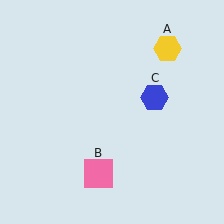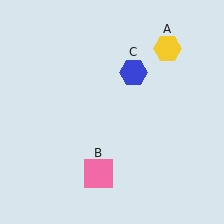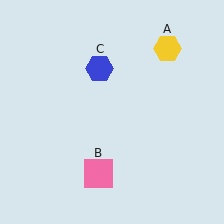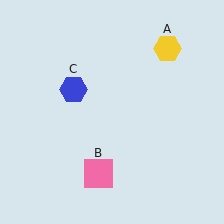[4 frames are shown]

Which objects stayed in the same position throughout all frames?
Yellow hexagon (object A) and pink square (object B) remained stationary.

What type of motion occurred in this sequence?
The blue hexagon (object C) rotated counterclockwise around the center of the scene.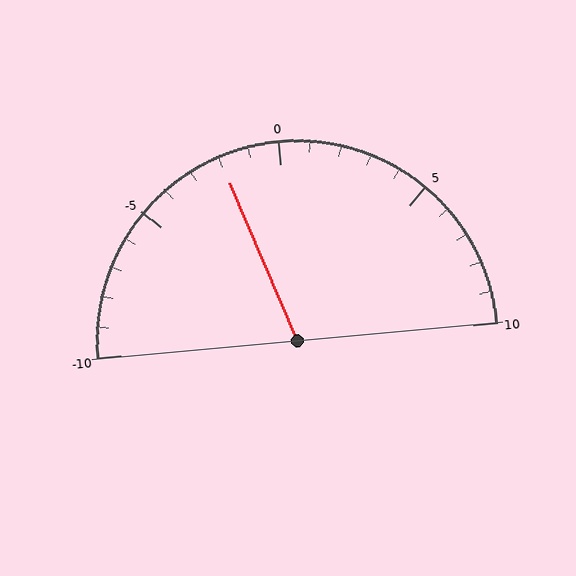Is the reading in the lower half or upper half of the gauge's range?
The reading is in the lower half of the range (-10 to 10).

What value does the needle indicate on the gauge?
The needle indicates approximately -2.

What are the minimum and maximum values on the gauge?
The gauge ranges from -10 to 10.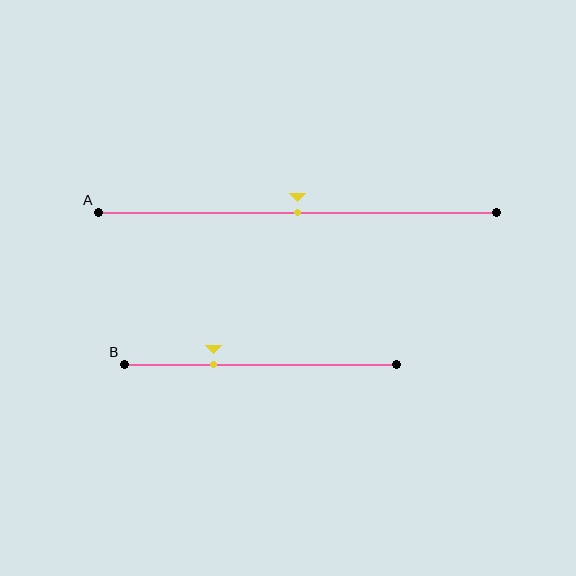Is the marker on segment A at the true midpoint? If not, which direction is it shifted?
Yes, the marker on segment A is at the true midpoint.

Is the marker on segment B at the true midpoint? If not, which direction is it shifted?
No, the marker on segment B is shifted to the left by about 17% of the segment length.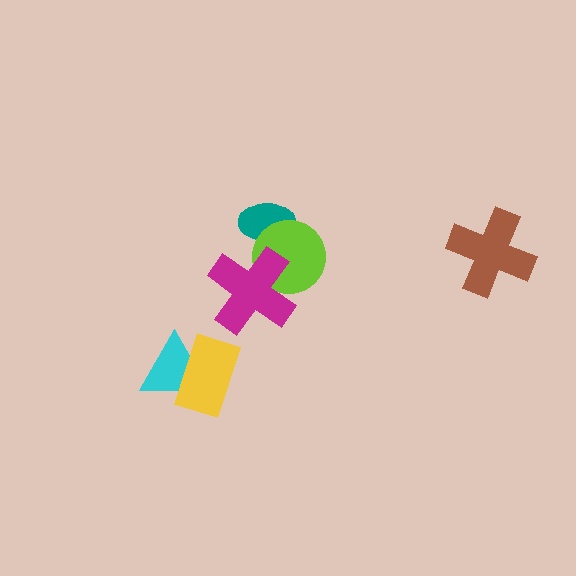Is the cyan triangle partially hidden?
Yes, it is partially covered by another shape.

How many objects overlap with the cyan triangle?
1 object overlaps with the cyan triangle.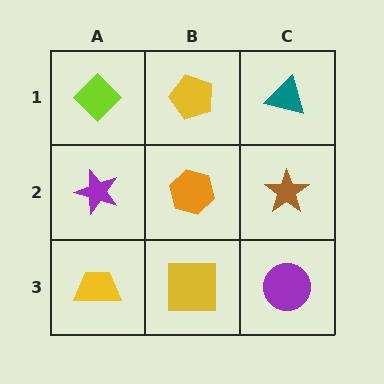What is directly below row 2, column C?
A purple circle.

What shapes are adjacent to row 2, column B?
A yellow pentagon (row 1, column B), a yellow square (row 3, column B), a purple star (row 2, column A), a brown star (row 2, column C).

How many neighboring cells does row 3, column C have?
2.